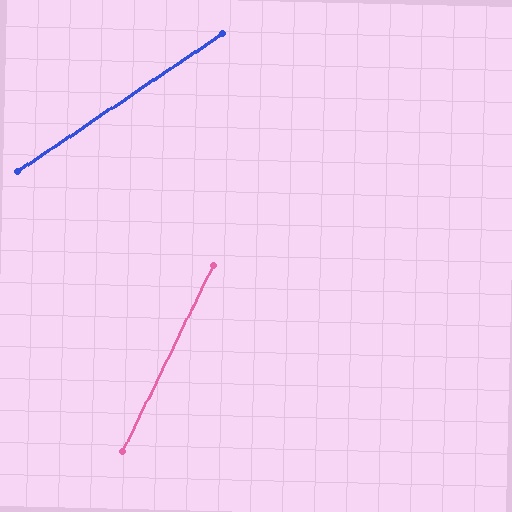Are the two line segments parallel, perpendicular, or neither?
Neither parallel nor perpendicular — they differ by about 30°.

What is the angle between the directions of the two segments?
Approximately 30 degrees.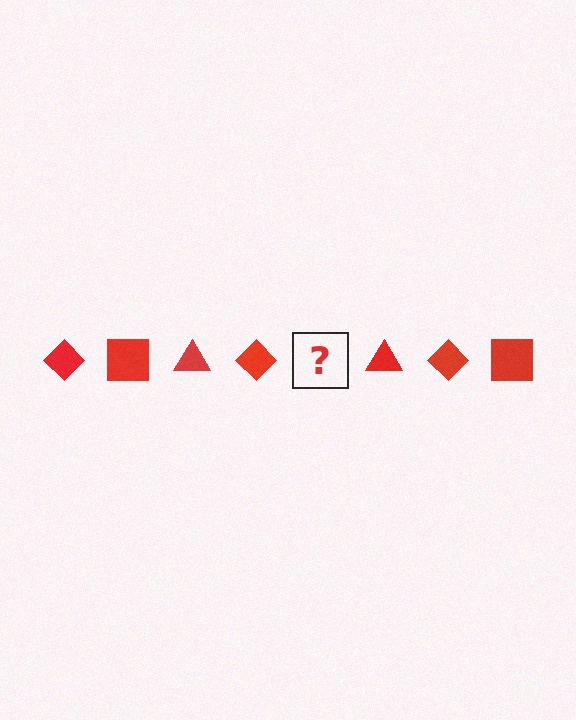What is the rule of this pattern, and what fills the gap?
The rule is that the pattern cycles through diamond, square, triangle shapes in red. The gap should be filled with a red square.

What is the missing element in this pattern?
The missing element is a red square.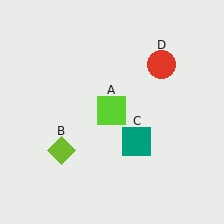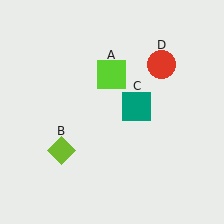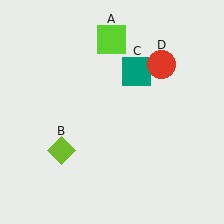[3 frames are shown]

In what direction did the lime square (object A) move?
The lime square (object A) moved up.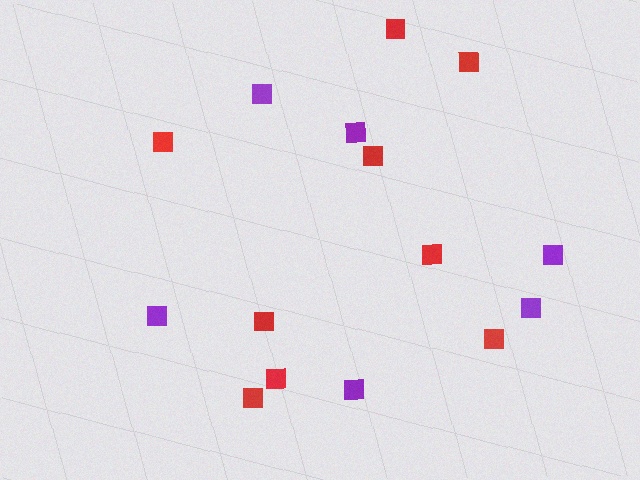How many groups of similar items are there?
There are 2 groups: one group of purple squares (6) and one group of red squares (9).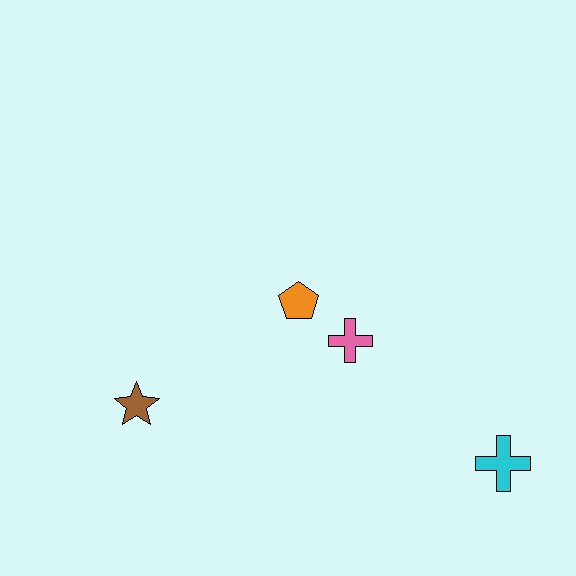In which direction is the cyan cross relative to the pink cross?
The cyan cross is to the right of the pink cross.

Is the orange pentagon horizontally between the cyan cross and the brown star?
Yes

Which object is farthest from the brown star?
The cyan cross is farthest from the brown star.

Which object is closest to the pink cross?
The orange pentagon is closest to the pink cross.